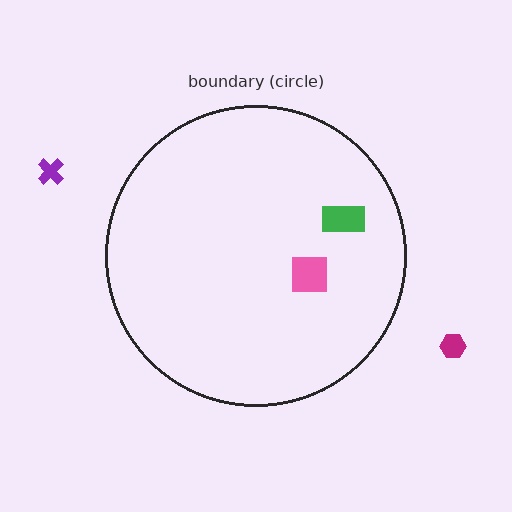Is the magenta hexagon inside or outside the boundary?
Outside.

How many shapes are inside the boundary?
2 inside, 2 outside.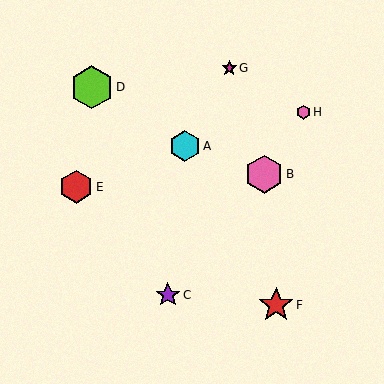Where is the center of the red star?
The center of the red star is at (276, 305).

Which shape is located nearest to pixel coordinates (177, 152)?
The cyan hexagon (labeled A) at (185, 146) is nearest to that location.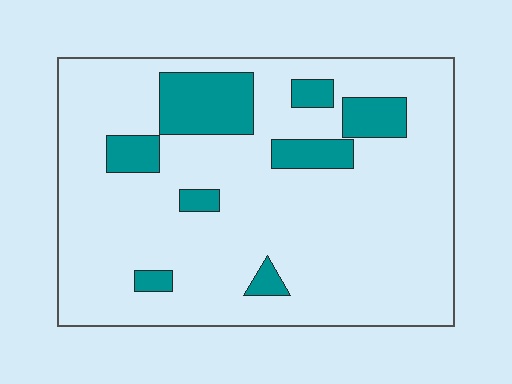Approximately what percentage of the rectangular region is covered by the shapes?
Approximately 15%.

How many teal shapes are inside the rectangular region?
8.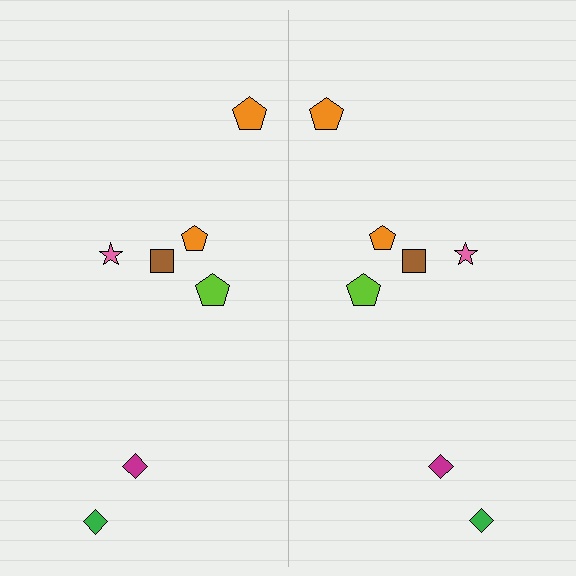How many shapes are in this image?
There are 14 shapes in this image.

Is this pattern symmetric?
Yes, this pattern has bilateral (reflection) symmetry.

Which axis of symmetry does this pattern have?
The pattern has a vertical axis of symmetry running through the center of the image.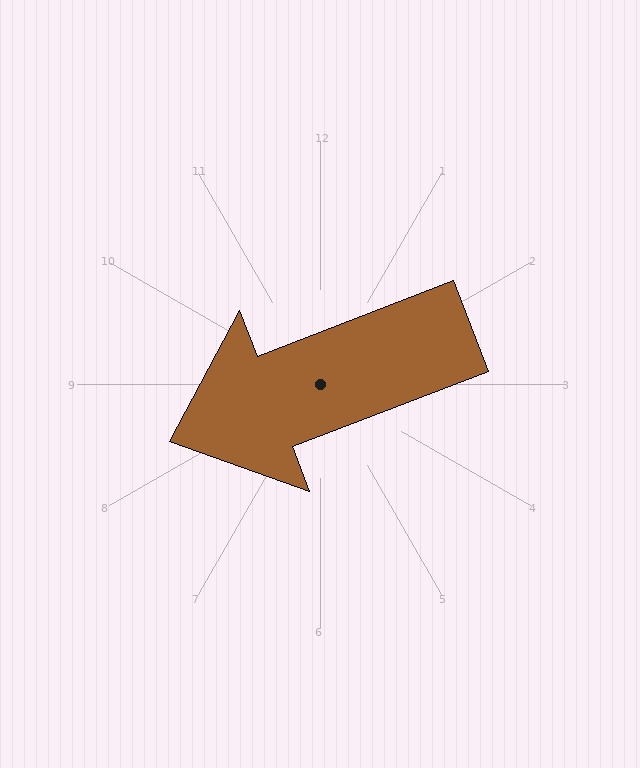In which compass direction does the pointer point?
West.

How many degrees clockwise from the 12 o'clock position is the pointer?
Approximately 249 degrees.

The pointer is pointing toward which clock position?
Roughly 8 o'clock.